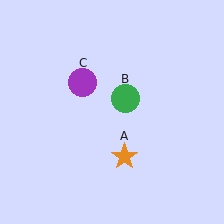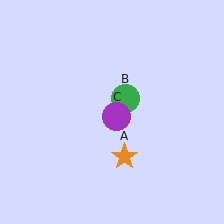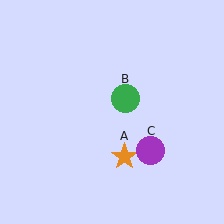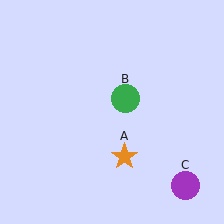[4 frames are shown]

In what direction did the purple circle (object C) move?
The purple circle (object C) moved down and to the right.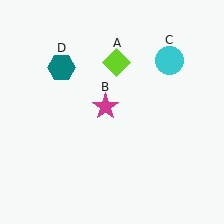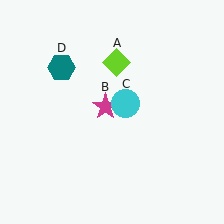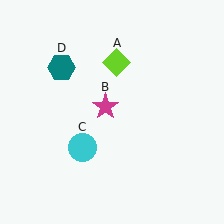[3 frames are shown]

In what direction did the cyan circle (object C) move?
The cyan circle (object C) moved down and to the left.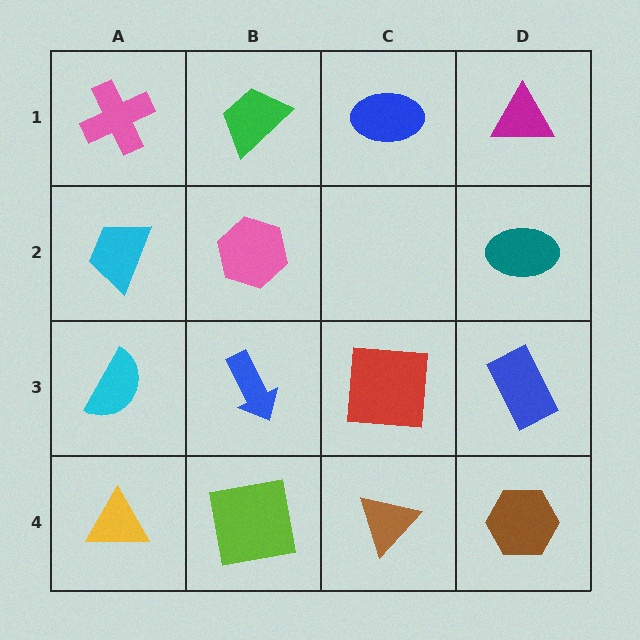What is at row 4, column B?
A lime square.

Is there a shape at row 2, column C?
No, that cell is empty.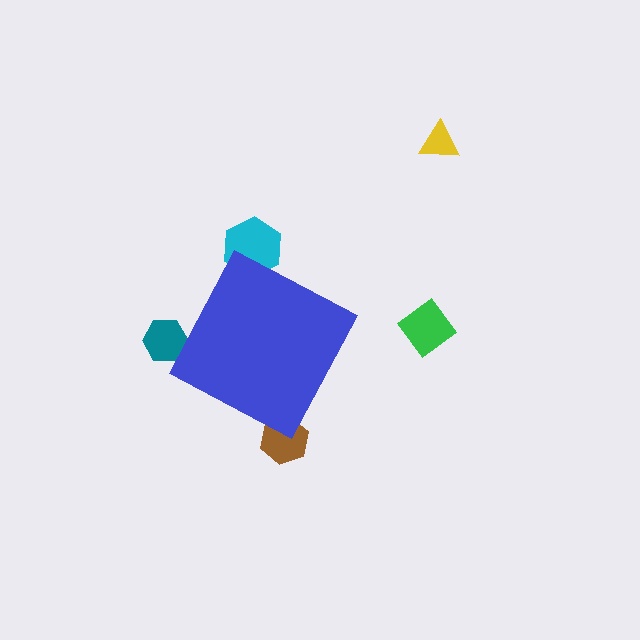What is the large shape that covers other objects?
A blue diamond.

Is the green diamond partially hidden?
No, the green diamond is fully visible.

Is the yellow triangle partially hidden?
No, the yellow triangle is fully visible.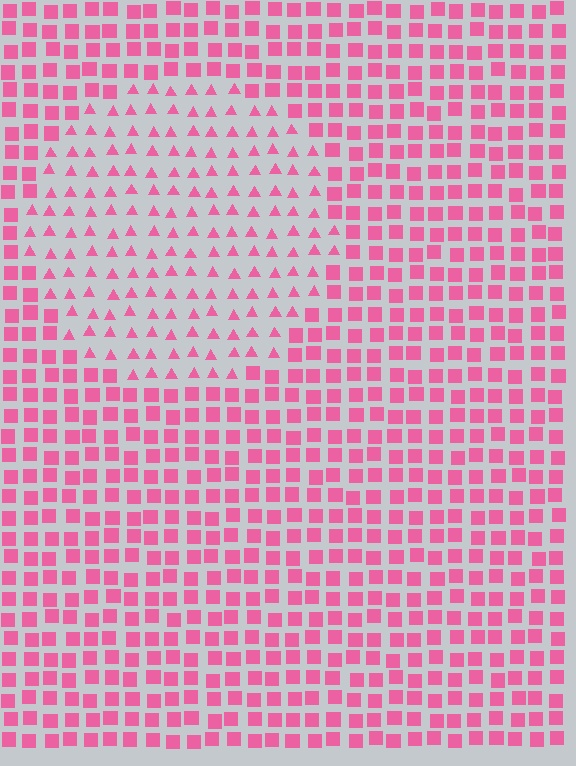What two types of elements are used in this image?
The image uses triangles inside the circle region and squares outside it.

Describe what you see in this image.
The image is filled with small pink elements arranged in a uniform grid. A circle-shaped region contains triangles, while the surrounding area contains squares. The boundary is defined purely by the change in element shape.